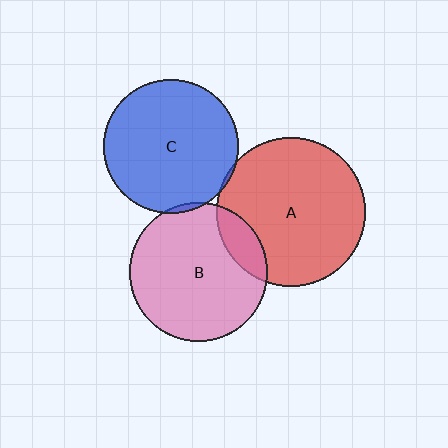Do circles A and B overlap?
Yes.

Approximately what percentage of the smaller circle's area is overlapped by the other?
Approximately 15%.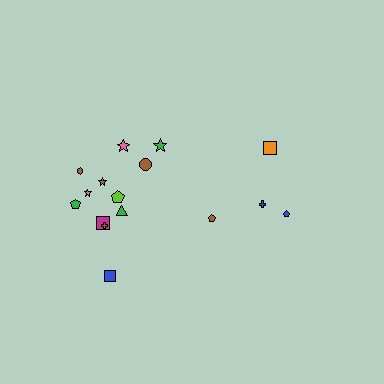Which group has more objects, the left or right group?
The left group.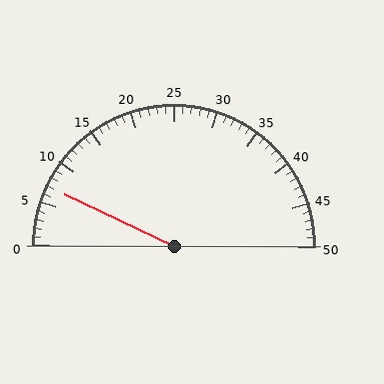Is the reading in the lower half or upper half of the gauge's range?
The reading is in the lower half of the range (0 to 50).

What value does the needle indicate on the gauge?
The needle indicates approximately 7.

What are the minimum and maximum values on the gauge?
The gauge ranges from 0 to 50.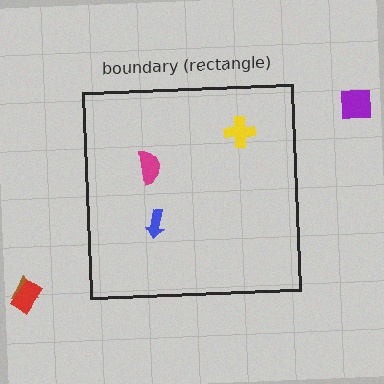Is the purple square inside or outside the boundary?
Outside.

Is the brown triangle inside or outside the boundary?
Outside.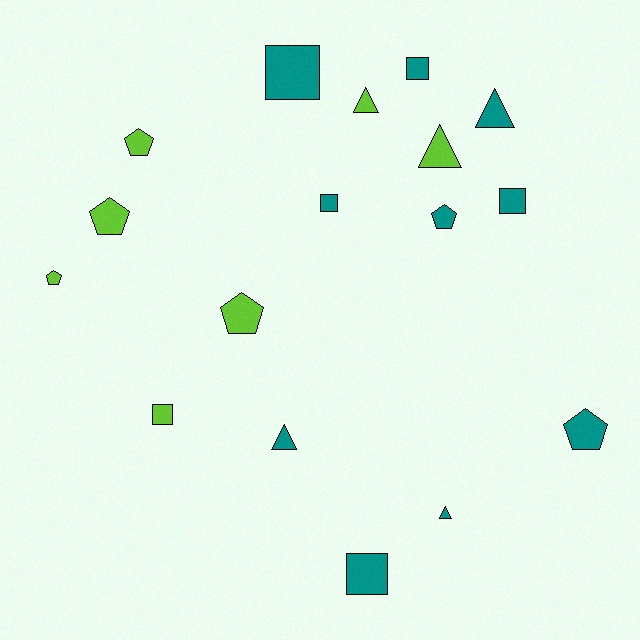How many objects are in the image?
There are 17 objects.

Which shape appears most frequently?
Pentagon, with 6 objects.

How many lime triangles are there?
There are 2 lime triangles.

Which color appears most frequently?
Teal, with 10 objects.